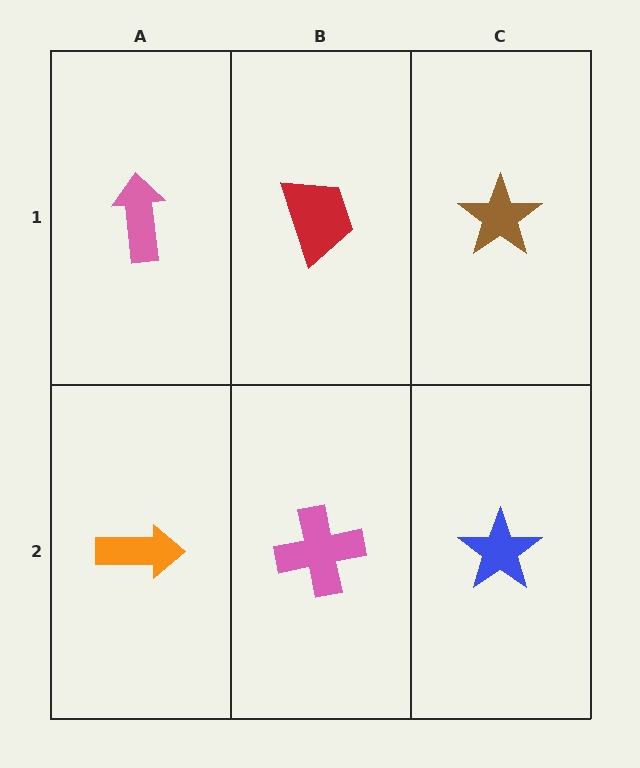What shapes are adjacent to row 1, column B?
A pink cross (row 2, column B), a pink arrow (row 1, column A), a brown star (row 1, column C).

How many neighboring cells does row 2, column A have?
2.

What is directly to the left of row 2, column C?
A pink cross.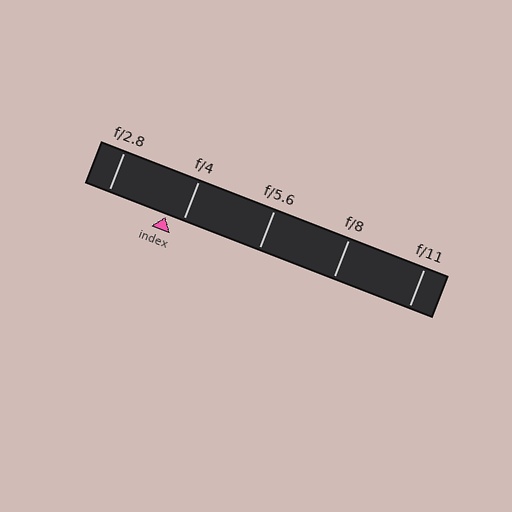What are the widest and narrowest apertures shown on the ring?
The widest aperture shown is f/2.8 and the narrowest is f/11.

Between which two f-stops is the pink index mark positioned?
The index mark is between f/2.8 and f/4.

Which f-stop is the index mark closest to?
The index mark is closest to f/4.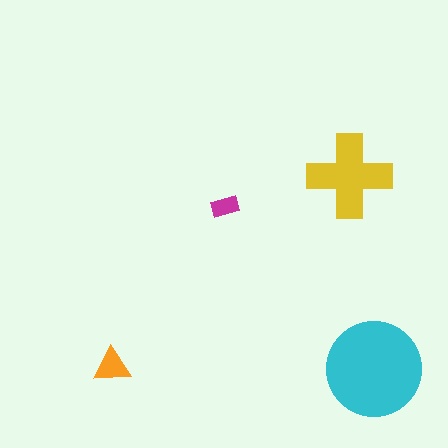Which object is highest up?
The yellow cross is topmost.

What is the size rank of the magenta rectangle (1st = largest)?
4th.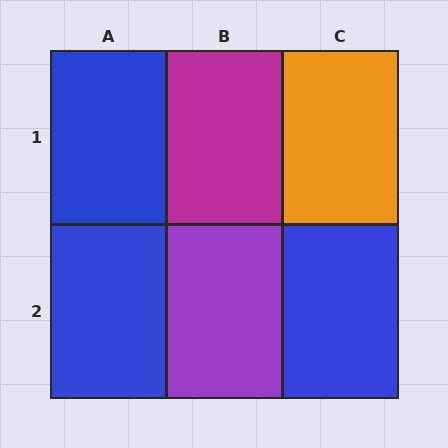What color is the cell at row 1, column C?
Orange.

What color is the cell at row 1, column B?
Magenta.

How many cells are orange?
1 cell is orange.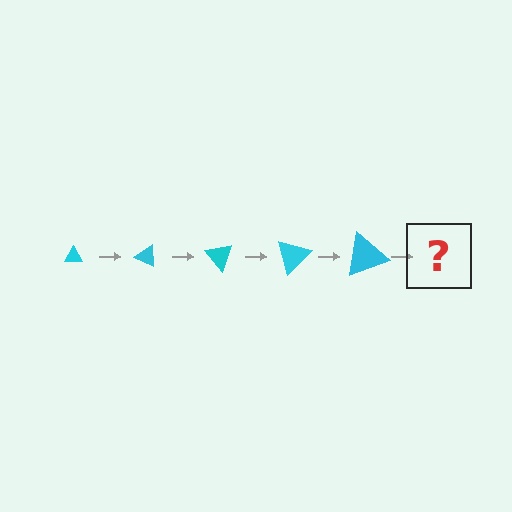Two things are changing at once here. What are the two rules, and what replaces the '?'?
The two rules are that the triangle grows larger each step and it rotates 25 degrees each step. The '?' should be a triangle, larger than the previous one and rotated 125 degrees from the start.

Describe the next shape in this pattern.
It should be a triangle, larger than the previous one and rotated 125 degrees from the start.